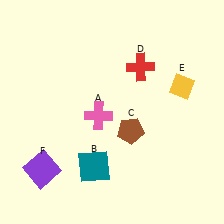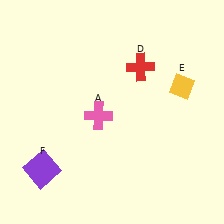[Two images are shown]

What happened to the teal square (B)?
The teal square (B) was removed in Image 2. It was in the bottom-left area of Image 1.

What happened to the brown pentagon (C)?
The brown pentagon (C) was removed in Image 2. It was in the bottom-right area of Image 1.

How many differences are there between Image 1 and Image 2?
There are 2 differences between the two images.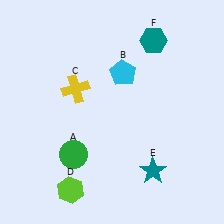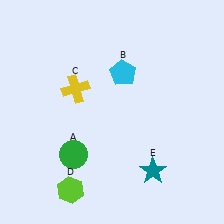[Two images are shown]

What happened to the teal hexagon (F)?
The teal hexagon (F) was removed in Image 2. It was in the top-right area of Image 1.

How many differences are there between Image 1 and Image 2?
There is 1 difference between the two images.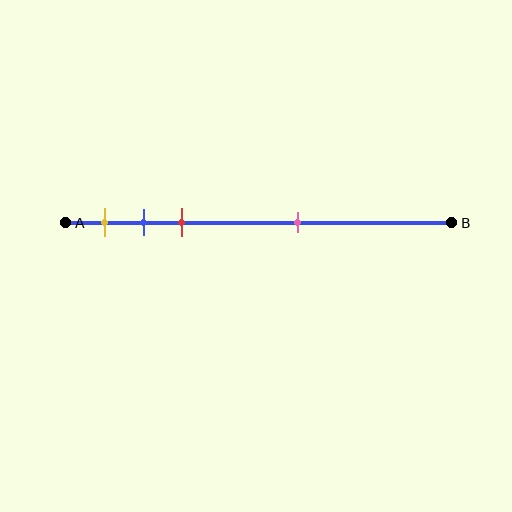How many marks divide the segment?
There are 4 marks dividing the segment.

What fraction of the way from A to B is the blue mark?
The blue mark is approximately 20% (0.2) of the way from A to B.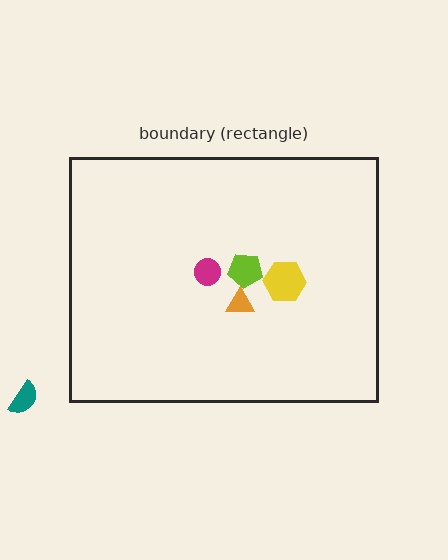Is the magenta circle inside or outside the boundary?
Inside.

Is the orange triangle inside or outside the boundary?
Inside.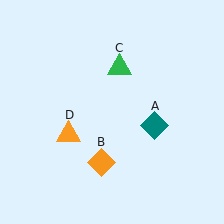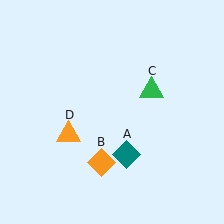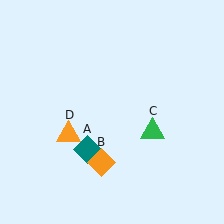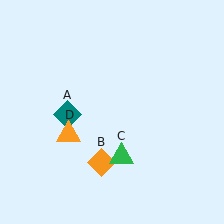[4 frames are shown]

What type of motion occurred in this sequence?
The teal diamond (object A), green triangle (object C) rotated clockwise around the center of the scene.